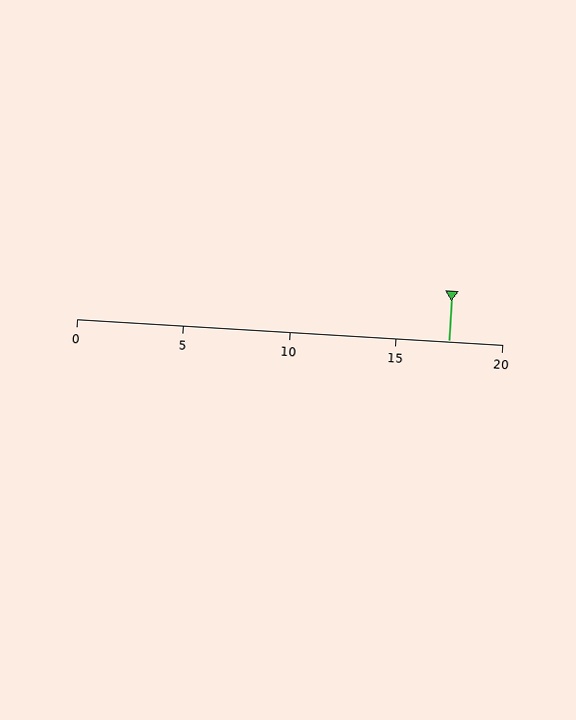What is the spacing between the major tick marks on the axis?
The major ticks are spaced 5 apart.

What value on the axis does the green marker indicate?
The marker indicates approximately 17.5.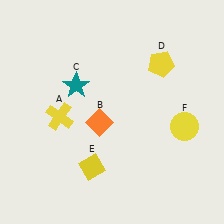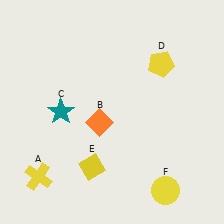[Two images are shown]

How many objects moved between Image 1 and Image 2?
3 objects moved between the two images.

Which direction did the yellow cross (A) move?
The yellow cross (A) moved down.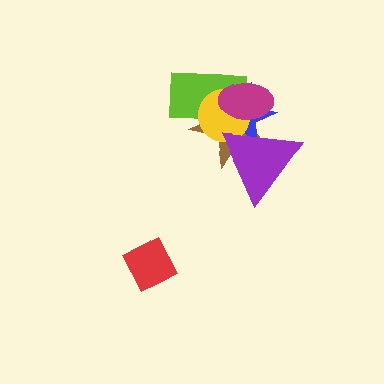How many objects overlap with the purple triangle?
4 objects overlap with the purple triangle.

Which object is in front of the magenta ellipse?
The purple triangle is in front of the magenta ellipse.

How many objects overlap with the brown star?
5 objects overlap with the brown star.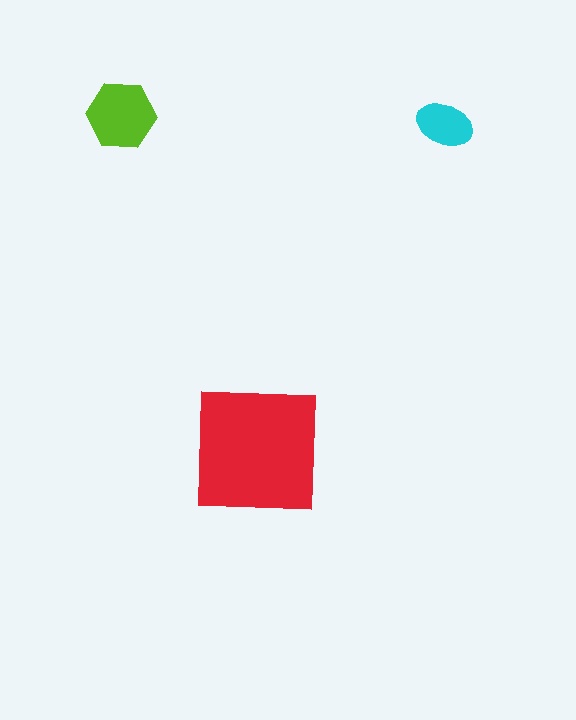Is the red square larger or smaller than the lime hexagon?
Larger.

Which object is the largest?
The red square.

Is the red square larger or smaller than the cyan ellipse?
Larger.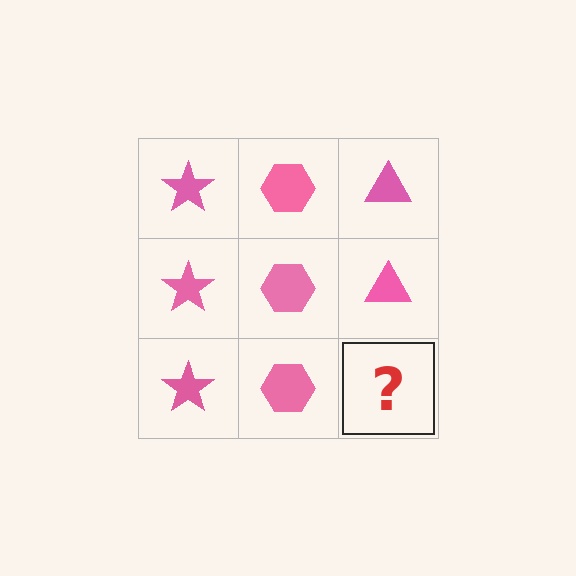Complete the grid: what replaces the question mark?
The question mark should be replaced with a pink triangle.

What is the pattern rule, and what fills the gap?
The rule is that each column has a consistent shape. The gap should be filled with a pink triangle.